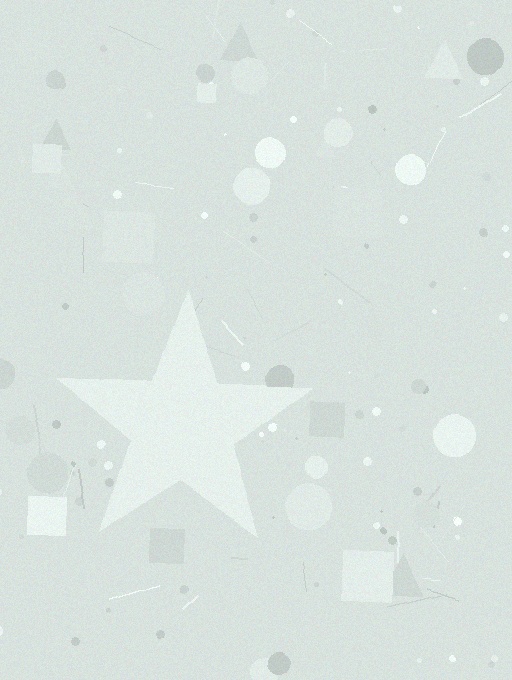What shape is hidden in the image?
A star is hidden in the image.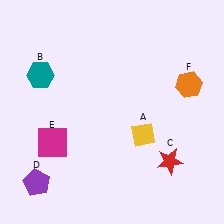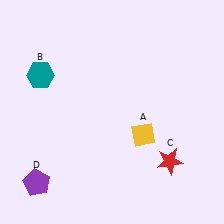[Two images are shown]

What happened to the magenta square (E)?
The magenta square (E) was removed in Image 2. It was in the bottom-left area of Image 1.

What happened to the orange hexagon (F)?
The orange hexagon (F) was removed in Image 2. It was in the top-right area of Image 1.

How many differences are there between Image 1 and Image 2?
There are 2 differences between the two images.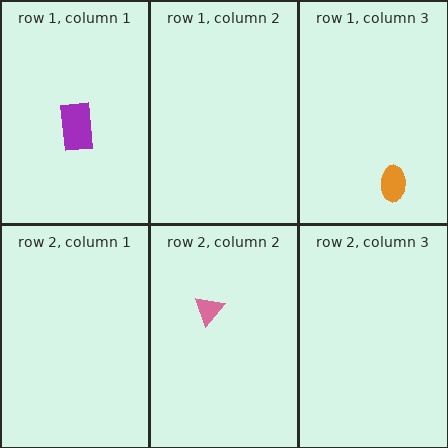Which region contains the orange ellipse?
The row 1, column 3 region.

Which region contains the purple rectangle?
The row 1, column 1 region.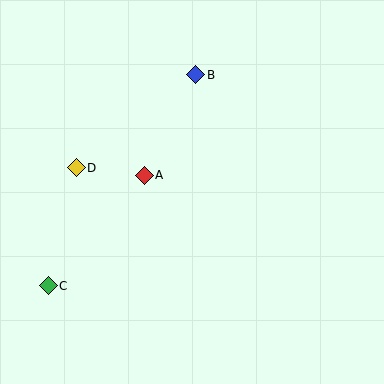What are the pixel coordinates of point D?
Point D is at (76, 168).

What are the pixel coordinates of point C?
Point C is at (48, 286).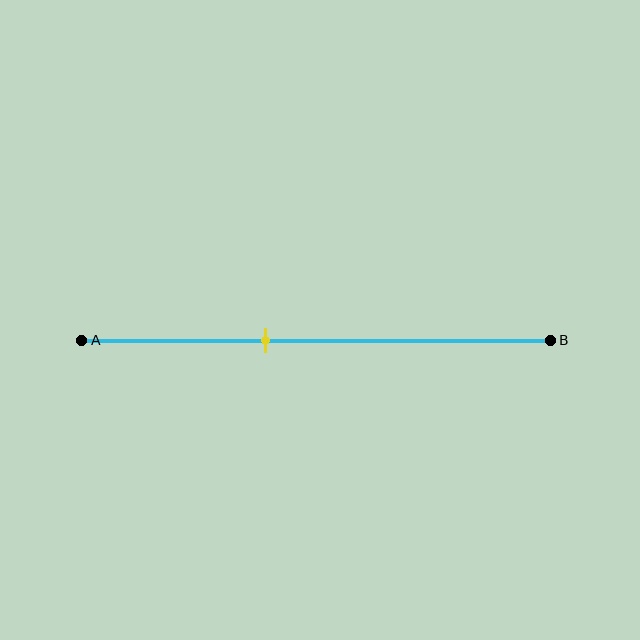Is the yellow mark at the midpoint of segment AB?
No, the mark is at about 40% from A, not at the 50% midpoint.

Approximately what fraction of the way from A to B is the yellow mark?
The yellow mark is approximately 40% of the way from A to B.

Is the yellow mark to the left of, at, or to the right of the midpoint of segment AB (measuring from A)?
The yellow mark is to the left of the midpoint of segment AB.